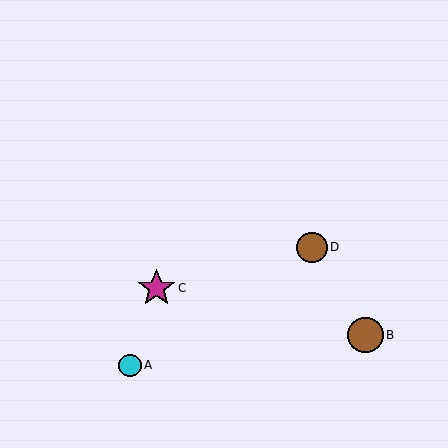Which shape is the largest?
The magenta star (labeled C) is the largest.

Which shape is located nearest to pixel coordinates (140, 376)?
The cyan circle (labeled A) at (130, 365) is nearest to that location.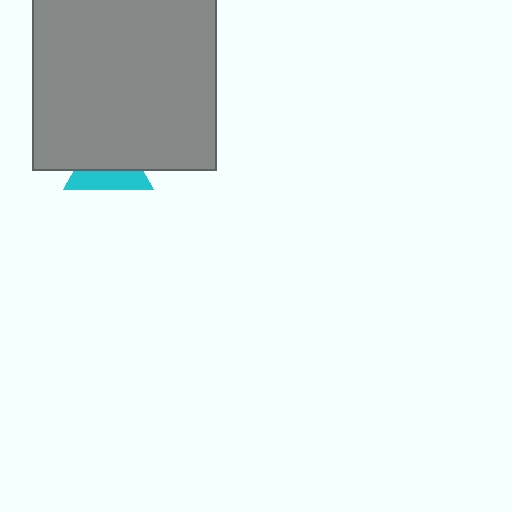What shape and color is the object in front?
The object in front is a gray square.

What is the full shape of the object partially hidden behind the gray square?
The partially hidden object is a cyan triangle.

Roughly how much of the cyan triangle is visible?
A small part of it is visible (roughly 40%).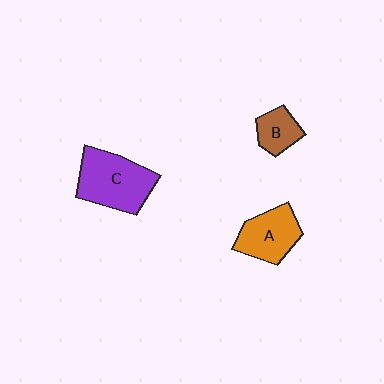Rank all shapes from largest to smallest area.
From largest to smallest: C (purple), A (orange), B (brown).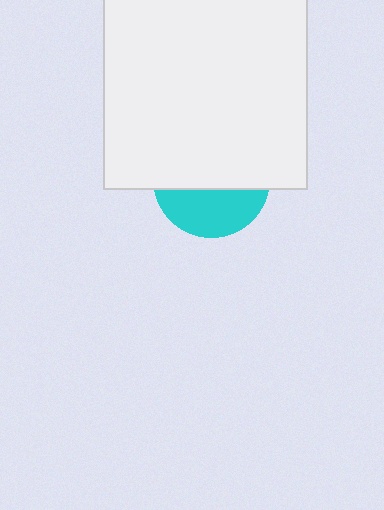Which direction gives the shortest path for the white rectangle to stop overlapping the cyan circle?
Moving up gives the shortest separation.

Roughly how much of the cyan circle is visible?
A small part of it is visible (roughly 39%).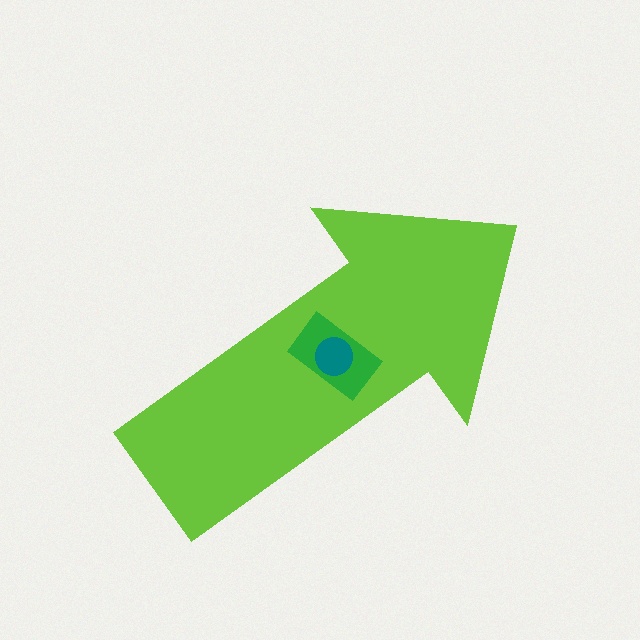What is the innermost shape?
The teal circle.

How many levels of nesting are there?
3.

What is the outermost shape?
The lime arrow.